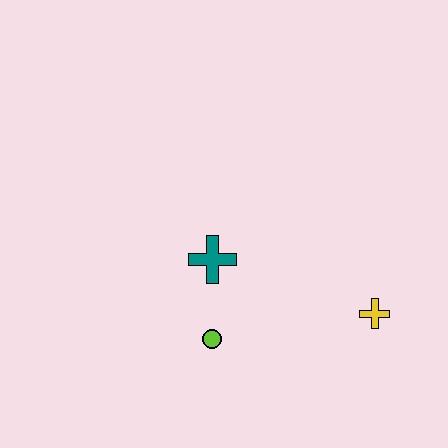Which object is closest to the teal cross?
The lime circle is closest to the teal cross.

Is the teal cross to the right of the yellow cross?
No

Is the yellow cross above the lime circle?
Yes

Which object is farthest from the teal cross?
The yellow cross is farthest from the teal cross.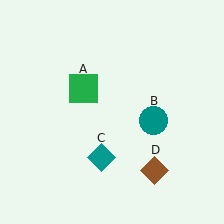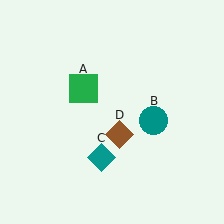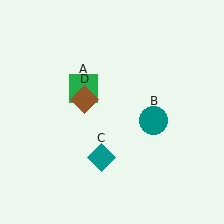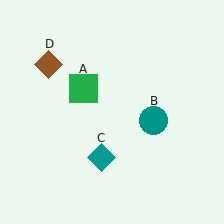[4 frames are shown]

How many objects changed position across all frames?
1 object changed position: brown diamond (object D).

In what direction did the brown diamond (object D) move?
The brown diamond (object D) moved up and to the left.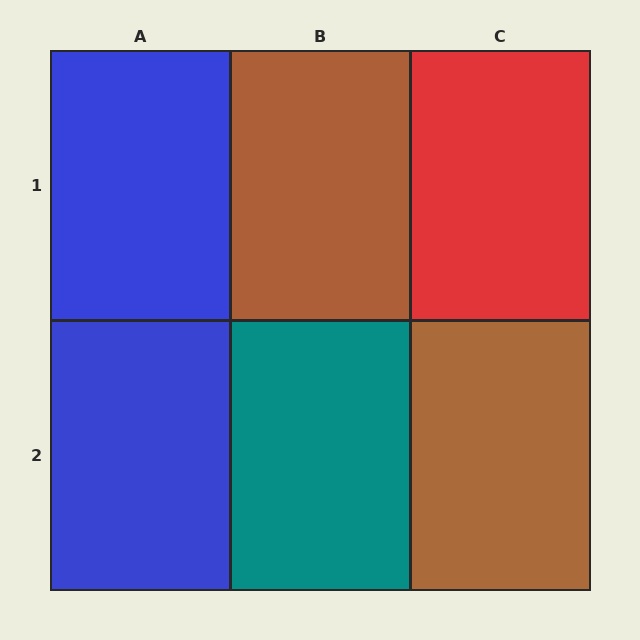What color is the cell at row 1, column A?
Blue.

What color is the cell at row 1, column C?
Red.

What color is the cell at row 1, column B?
Brown.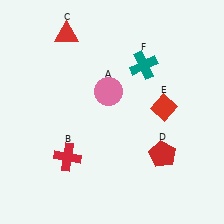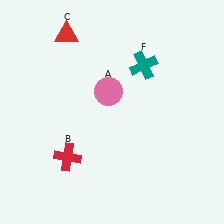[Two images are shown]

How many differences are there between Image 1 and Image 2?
There are 2 differences between the two images.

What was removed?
The red pentagon (D), the red diamond (E) were removed in Image 2.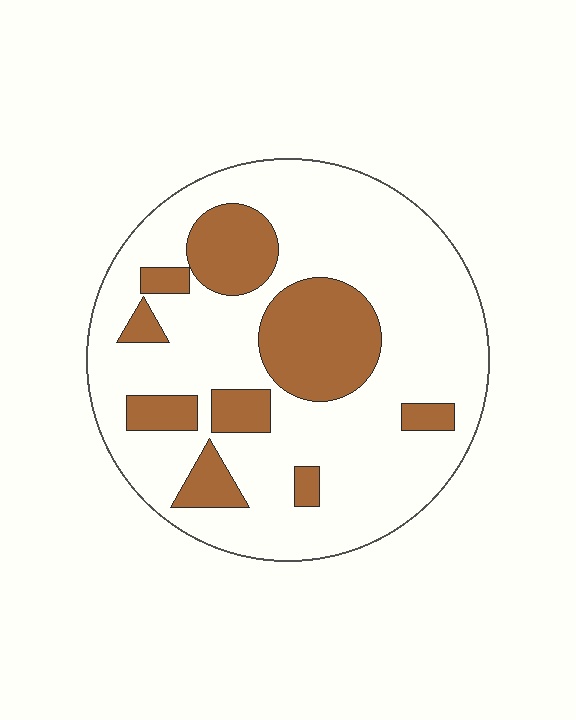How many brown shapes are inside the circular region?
9.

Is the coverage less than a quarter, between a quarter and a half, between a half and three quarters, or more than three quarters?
Between a quarter and a half.